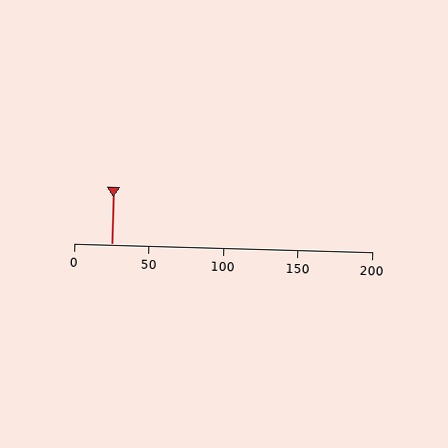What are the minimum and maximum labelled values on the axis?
The axis runs from 0 to 200.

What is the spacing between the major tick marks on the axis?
The major ticks are spaced 50 apart.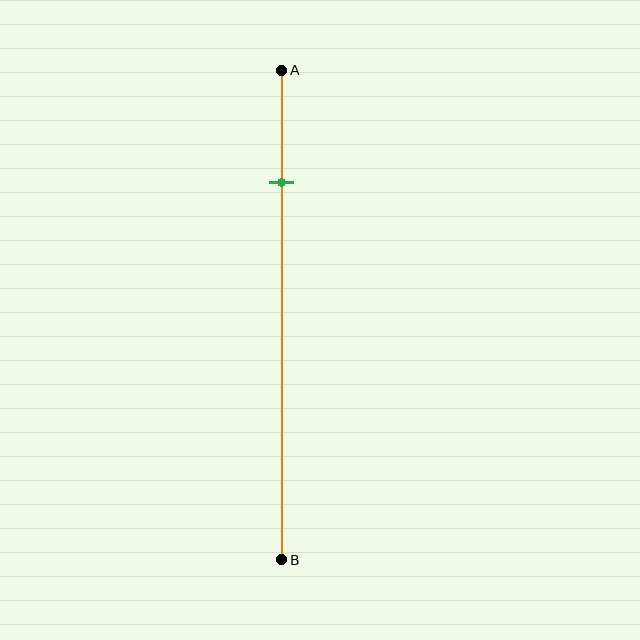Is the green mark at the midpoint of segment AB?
No, the mark is at about 25% from A, not at the 50% midpoint.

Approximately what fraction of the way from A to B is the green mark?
The green mark is approximately 25% of the way from A to B.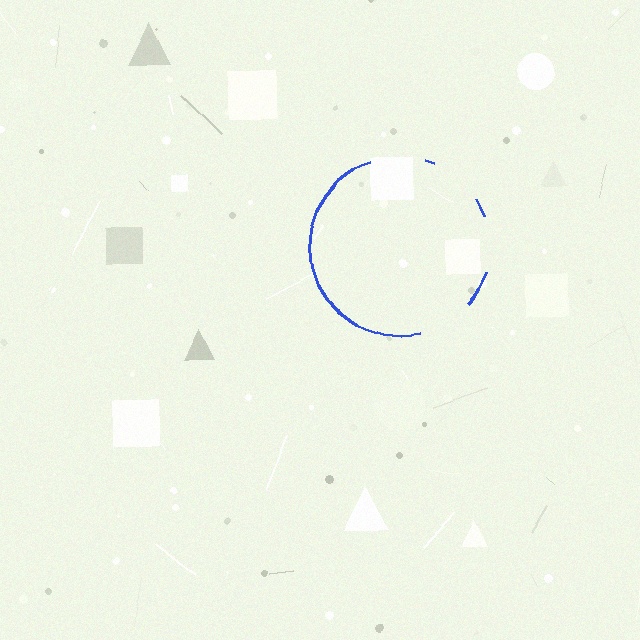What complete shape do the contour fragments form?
The contour fragments form a circle.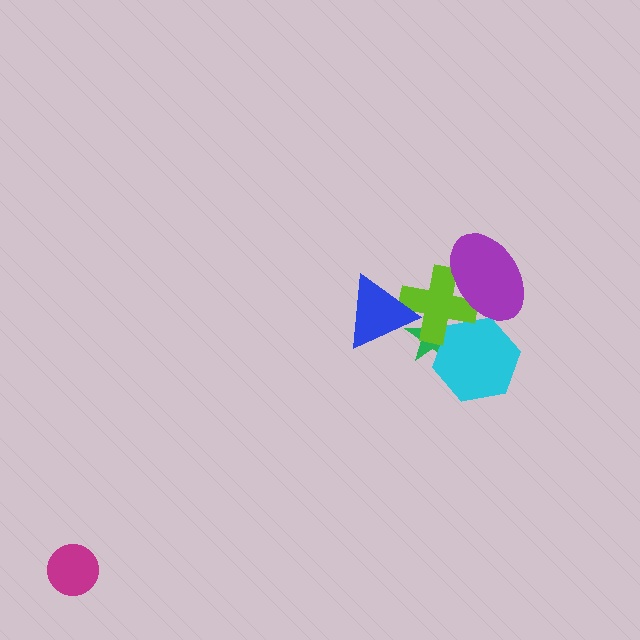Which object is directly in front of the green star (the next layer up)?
The cyan hexagon is directly in front of the green star.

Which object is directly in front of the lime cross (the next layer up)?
The blue triangle is directly in front of the lime cross.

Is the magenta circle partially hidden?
No, no other shape covers it.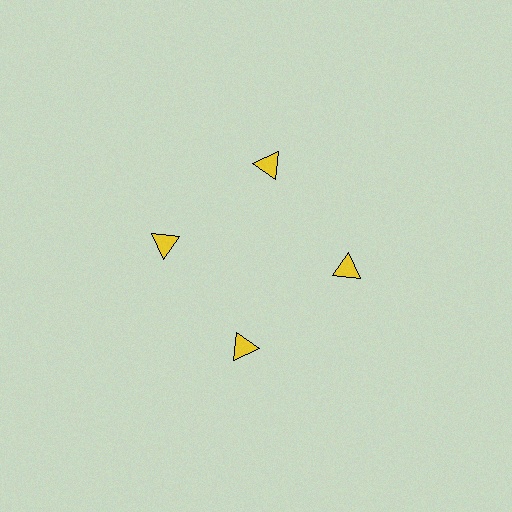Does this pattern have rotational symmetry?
Yes, this pattern has 4-fold rotational symmetry. It looks the same after rotating 90 degrees around the center.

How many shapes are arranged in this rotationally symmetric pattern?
There are 4 shapes, arranged in 4 groups of 1.